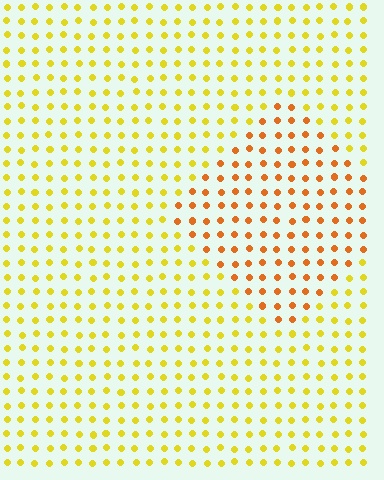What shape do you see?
I see a diamond.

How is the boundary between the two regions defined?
The boundary is defined purely by a slight shift in hue (about 33 degrees). Spacing, size, and orientation are identical on both sides.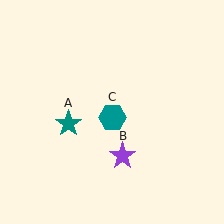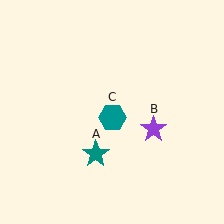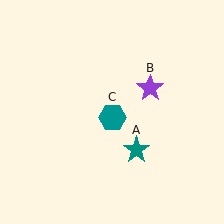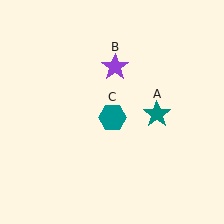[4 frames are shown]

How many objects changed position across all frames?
2 objects changed position: teal star (object A), purple star (object B).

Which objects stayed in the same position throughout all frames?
Teal hexagon (object C) remained stationary.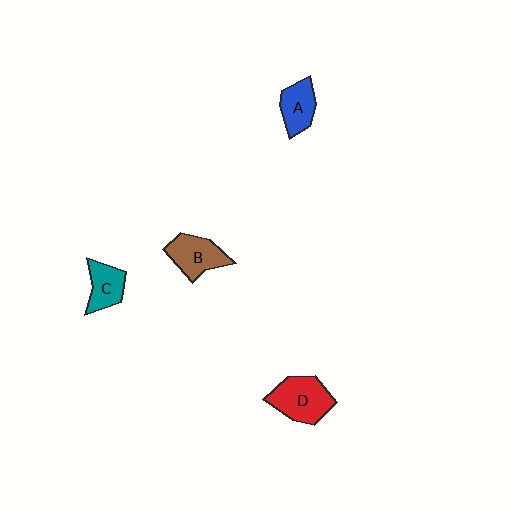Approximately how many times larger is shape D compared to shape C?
Approximately 1.5 times.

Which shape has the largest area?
Shape D (red).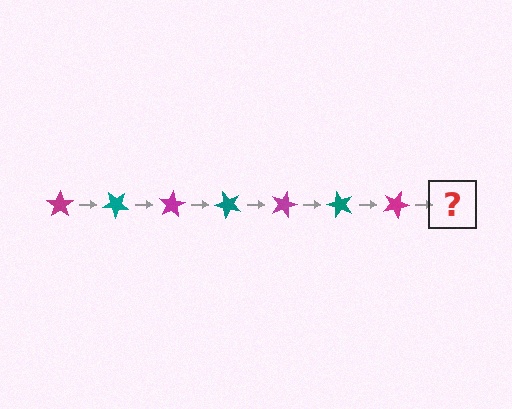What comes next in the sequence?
The next element should be a teal star, rotated 280 degrees from the start.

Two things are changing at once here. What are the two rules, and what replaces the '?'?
The two rules are that it rotates 40 degrees each step and the color cycles through magenta and teal. The '?' should be a teal star, rotated 280 degrees from the start.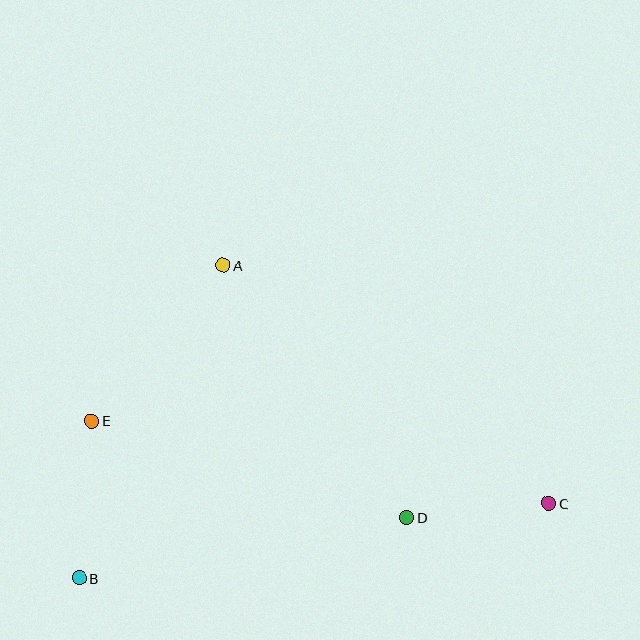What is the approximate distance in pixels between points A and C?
The distance between A and C is approximately 403 pixels.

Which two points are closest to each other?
Points C and D are closest to each other.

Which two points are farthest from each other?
Points B and C are farthest from each other.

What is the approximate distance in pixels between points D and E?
The distance between D and E is approximately 330 pixels.